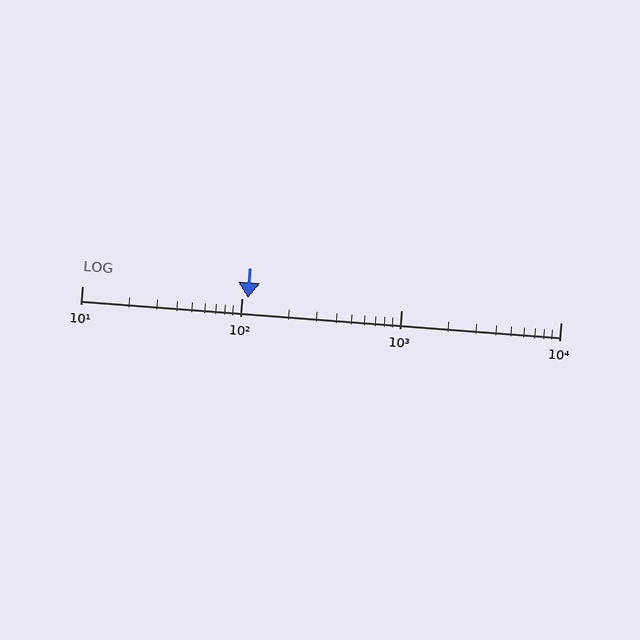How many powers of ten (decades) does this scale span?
The scale spans 3 decades, from 10 to 10000.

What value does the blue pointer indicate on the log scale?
The pointer indicates approximately 110.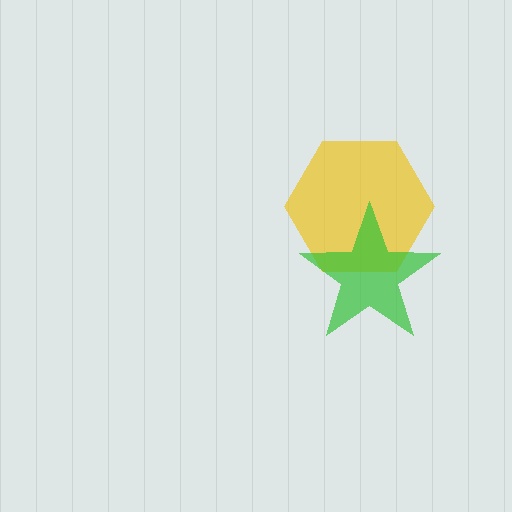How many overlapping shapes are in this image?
There are 2 overlapping shapes in the image.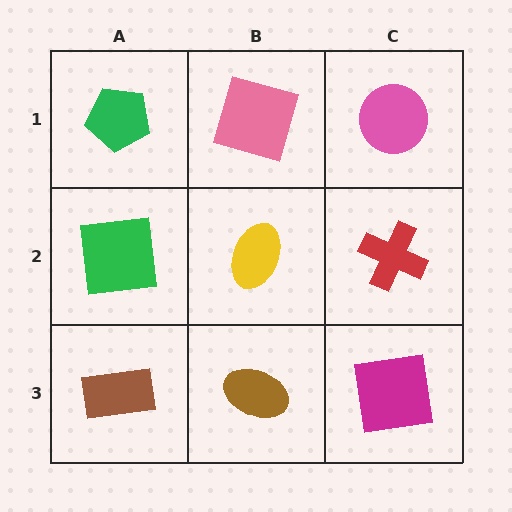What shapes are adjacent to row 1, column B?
A yellow ellipse (row 2, column B), a green pentagon (row 1, column A), a pink circle (row 1, column C).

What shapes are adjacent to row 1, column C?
A red cross (row 2, column C), a pink square (row 1, column B).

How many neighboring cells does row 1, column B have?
3.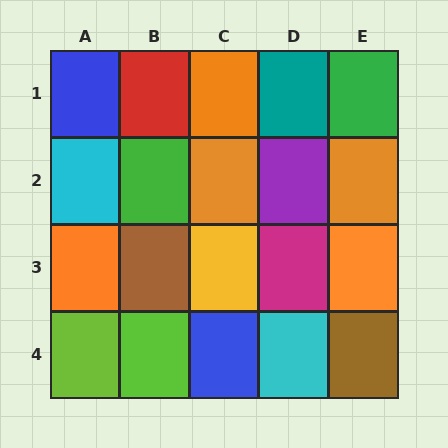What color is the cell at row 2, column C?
Orange.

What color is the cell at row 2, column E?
Orange.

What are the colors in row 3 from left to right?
Orange, brown, yellow, magenta, orange.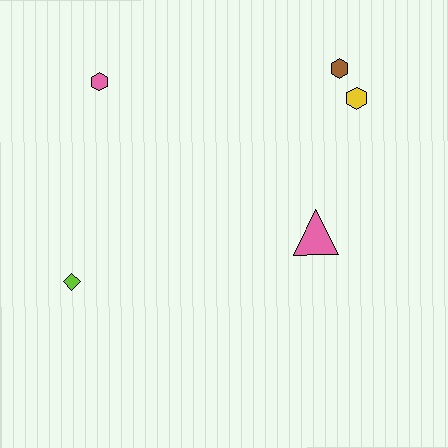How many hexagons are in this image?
There are 3 hexagons.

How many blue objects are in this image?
There are no blue objects.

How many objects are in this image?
There are 5 objects.